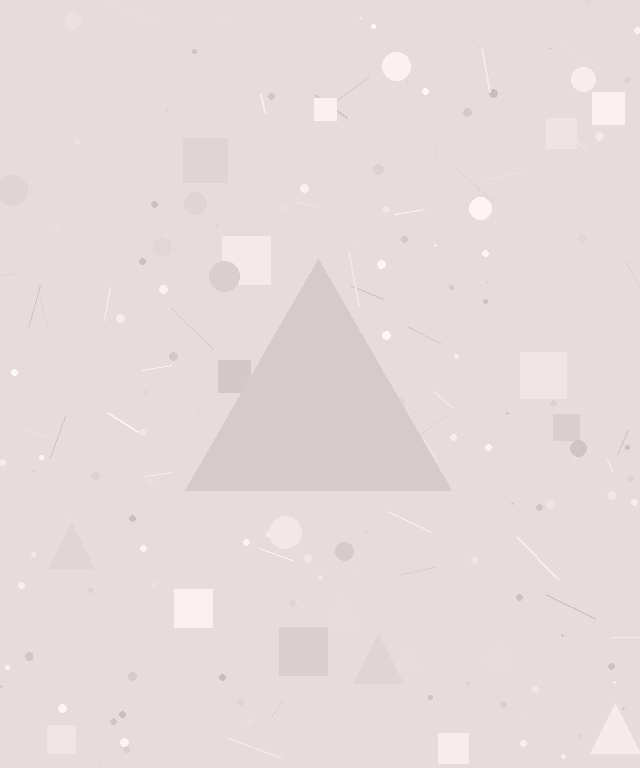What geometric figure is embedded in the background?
A triangle is embedded in the background.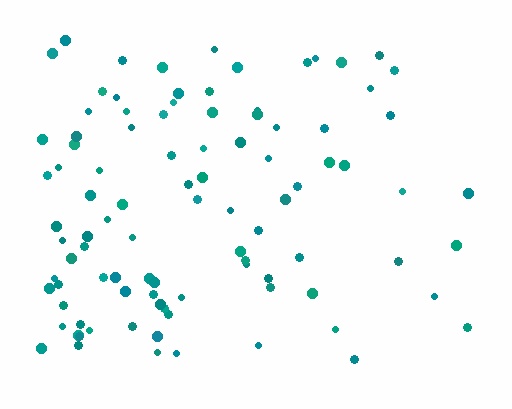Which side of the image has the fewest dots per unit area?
The right.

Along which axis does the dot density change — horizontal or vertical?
Horizontal.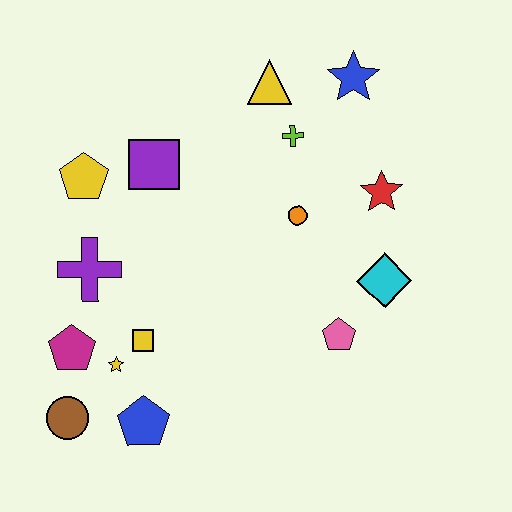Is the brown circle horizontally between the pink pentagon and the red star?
No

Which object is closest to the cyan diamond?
The pink pentagon is closest to the cyan diamond.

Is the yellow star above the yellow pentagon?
No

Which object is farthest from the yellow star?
The blue star is farthest from the yellow star.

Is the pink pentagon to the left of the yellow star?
No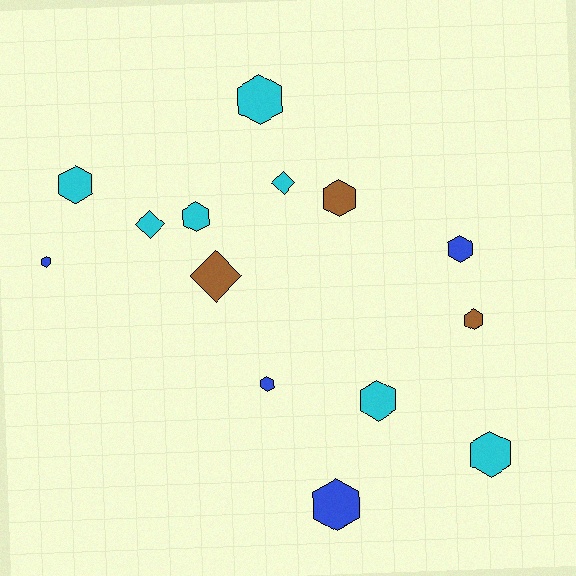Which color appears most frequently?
Cyan, with 7 objects.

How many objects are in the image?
There are 14 objects.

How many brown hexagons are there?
There are 2 brown hexagons.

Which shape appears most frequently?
Hexagon, with 11 objects.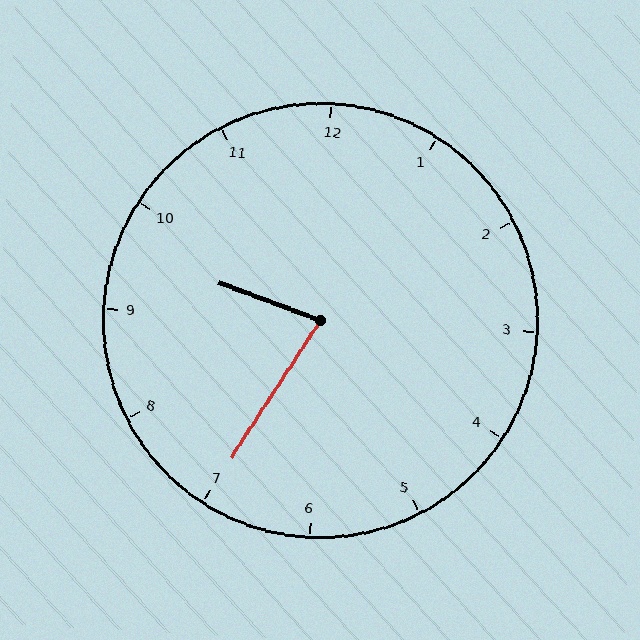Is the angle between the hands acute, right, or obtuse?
It is acute.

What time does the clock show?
9:35.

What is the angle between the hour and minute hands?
Approximately 78 degrees.